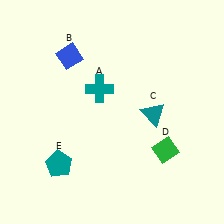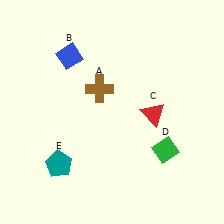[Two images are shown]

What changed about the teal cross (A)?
In Image 1, A is teal. In Image 2, it changed to brown.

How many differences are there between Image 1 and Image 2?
There are 2 differences between the two images.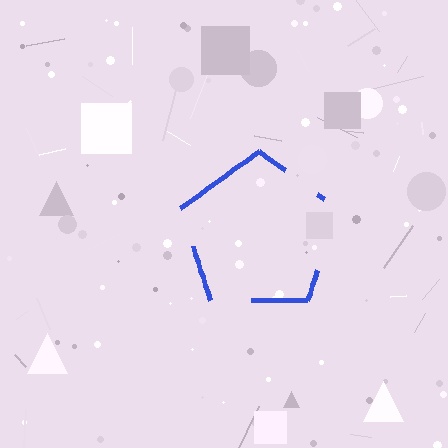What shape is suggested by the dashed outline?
The dashed outline suggests a pentagon.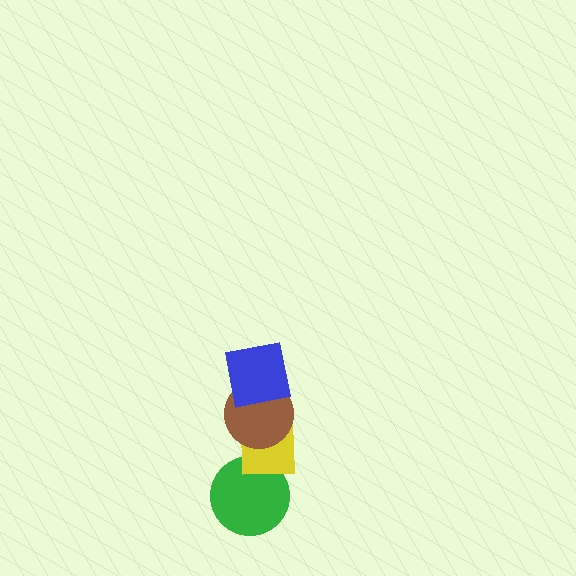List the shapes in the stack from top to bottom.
From top to bottom: the blue square, the brown circle, the yellow square, the green circle.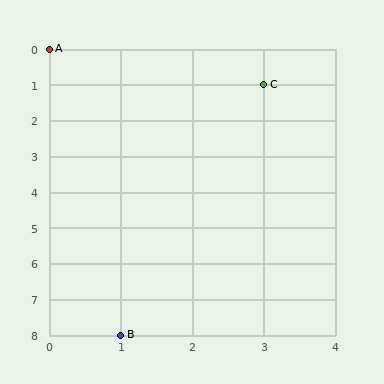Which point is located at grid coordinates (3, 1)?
Point C is at (3, 1).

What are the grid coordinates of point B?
Point B is at grid coordinates (1, 8).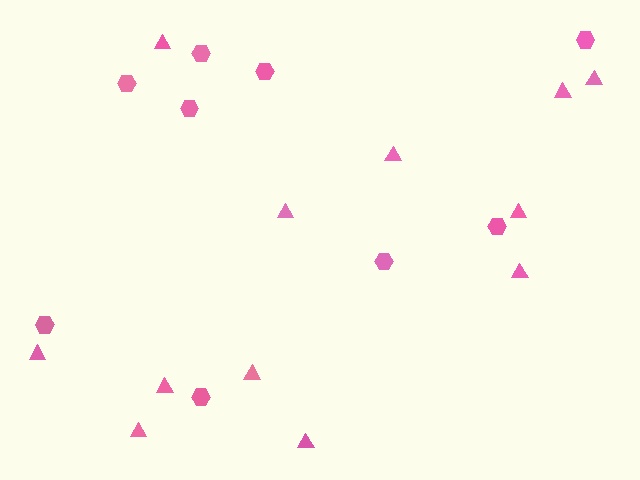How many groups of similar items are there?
There are 2 groups: one group of hexagons (9) and one group of triangles (12).